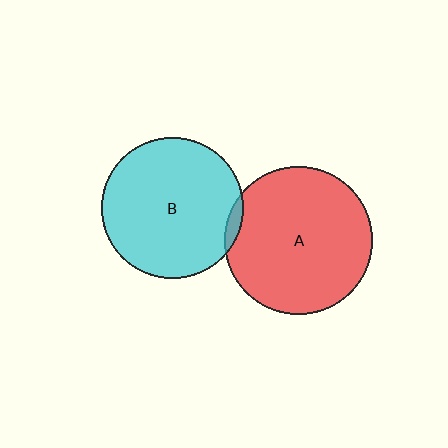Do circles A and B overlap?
Yes.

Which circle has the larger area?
Circle A (red).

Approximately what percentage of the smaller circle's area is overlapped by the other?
Approximately 5%.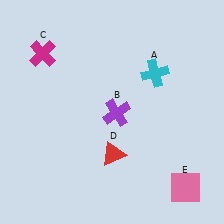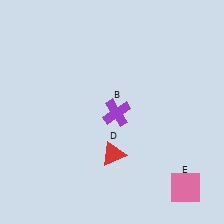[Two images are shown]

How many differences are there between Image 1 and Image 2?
There are 2 differences between the two images.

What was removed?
The cyan cross (A), the magenta cross (C) were removed in Image 2.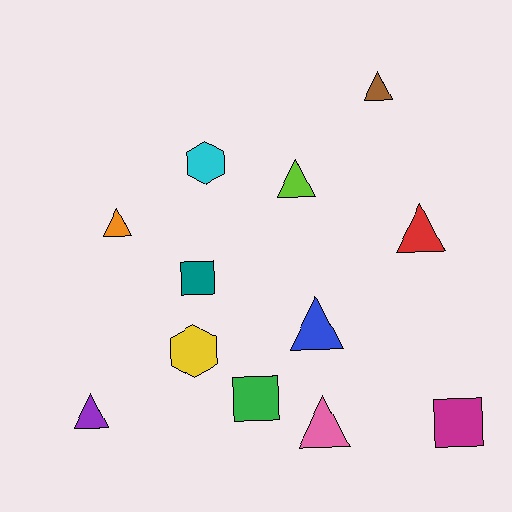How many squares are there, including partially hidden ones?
There are 3 squares.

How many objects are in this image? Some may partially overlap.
There are 12 objects.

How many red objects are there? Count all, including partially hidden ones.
There is 1 red object.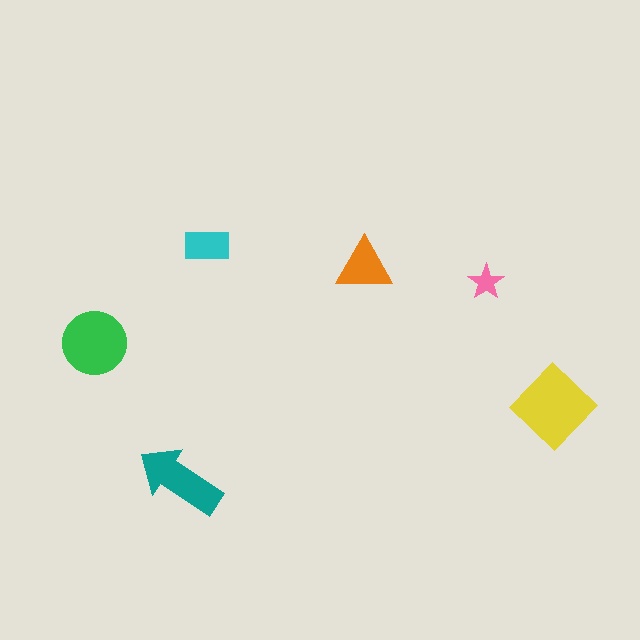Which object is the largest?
The yellow diamond.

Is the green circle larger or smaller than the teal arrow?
Larger.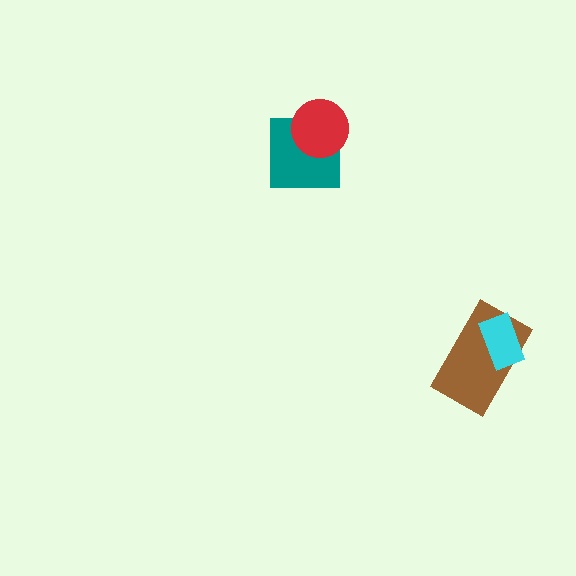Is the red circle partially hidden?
No, no other shape covers it.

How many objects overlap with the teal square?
1 object overlaps with the teal square.